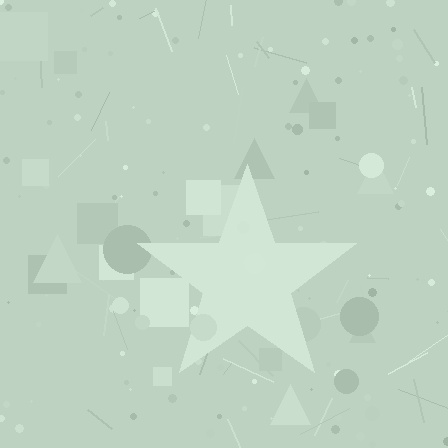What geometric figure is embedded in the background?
A star is embedded in the background.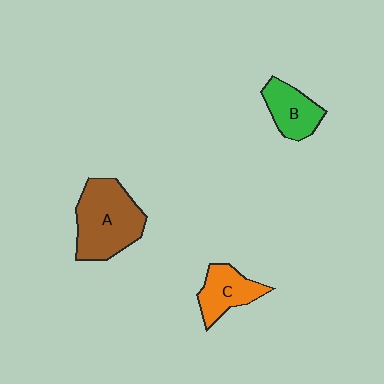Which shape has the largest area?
Shape A (brown).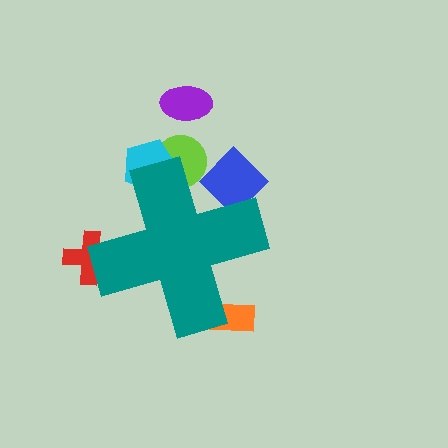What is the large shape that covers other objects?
A teal cross.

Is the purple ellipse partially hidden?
No, the purple ellipse is fully visible.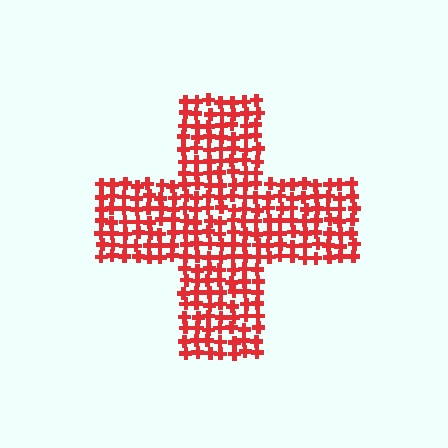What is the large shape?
The large shape is a cross.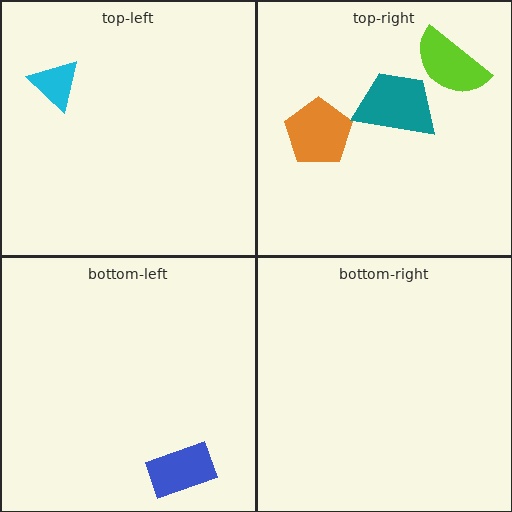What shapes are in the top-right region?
The lime semicircle, the orange pentagon, the teal trapezoid.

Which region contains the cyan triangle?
The top-left region.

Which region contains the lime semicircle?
The top-right region.